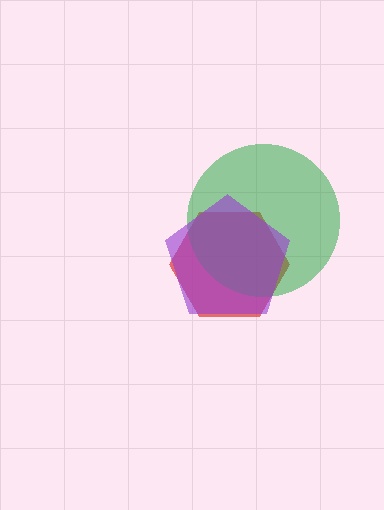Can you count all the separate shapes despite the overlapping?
Yes, there are 3 separate shapes.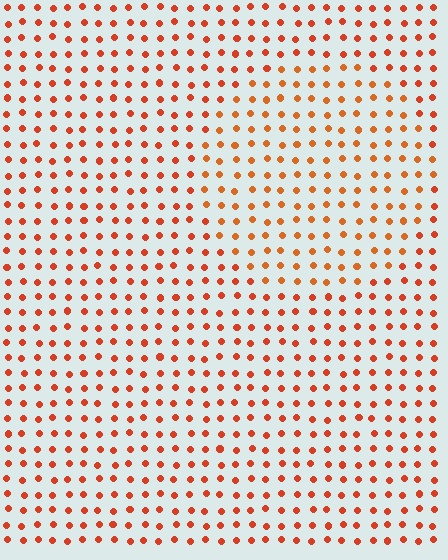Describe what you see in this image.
The image is filled with small red elements in a uniform arrangement. A circle-shaped region is visible where the elements are tinted to a slightly different hue, forming a subtle color boundary.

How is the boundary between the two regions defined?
The boundary is defined purely by a slight shift in hue (about 15 degrees). Spacing, size, and orientation are identical on both sides.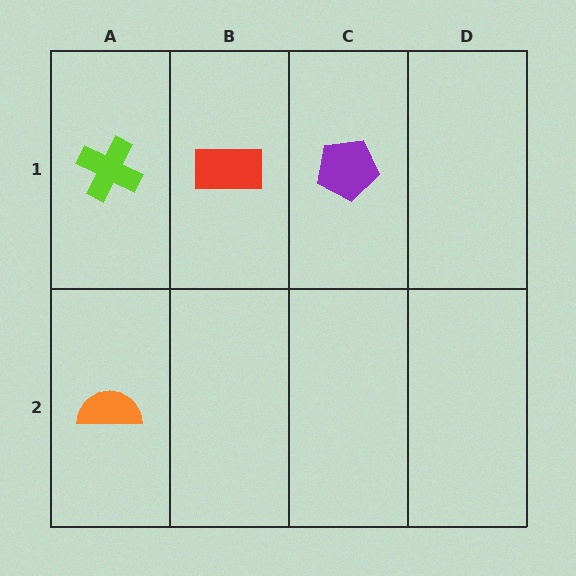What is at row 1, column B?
A red rectangle.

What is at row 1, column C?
A purple pentagon.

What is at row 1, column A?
A lime cross.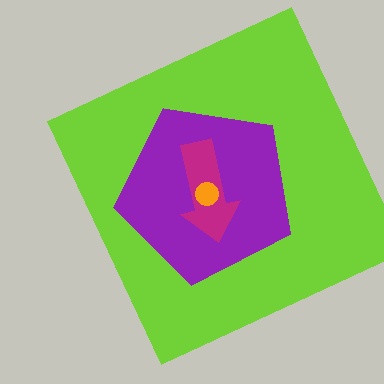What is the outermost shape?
The lime square.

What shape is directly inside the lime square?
The purple pentagon.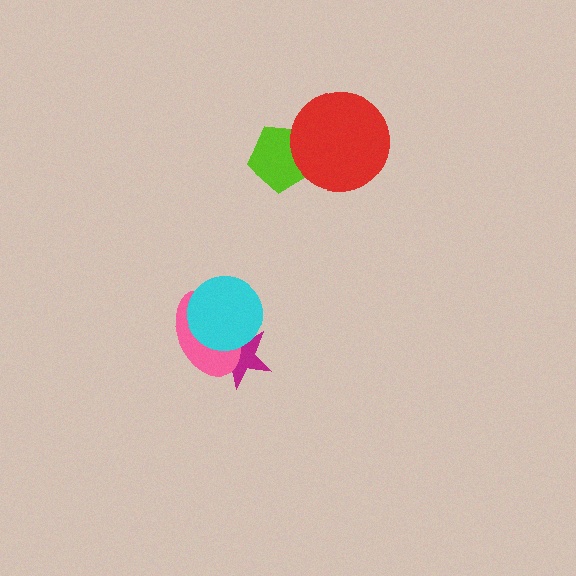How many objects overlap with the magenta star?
2 objects overlap with the magenta star.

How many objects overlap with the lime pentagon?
1 object overlaps with the lime pentagon.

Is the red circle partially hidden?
No, no other shape covers it.